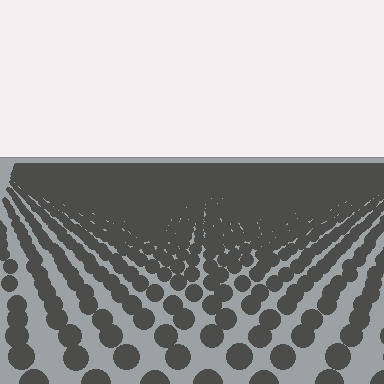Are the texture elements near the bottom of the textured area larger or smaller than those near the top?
Larger. Near the bottom, elements are closer to the viewer and appear at a bigger on-screen size.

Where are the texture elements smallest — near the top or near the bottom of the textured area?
Near the top.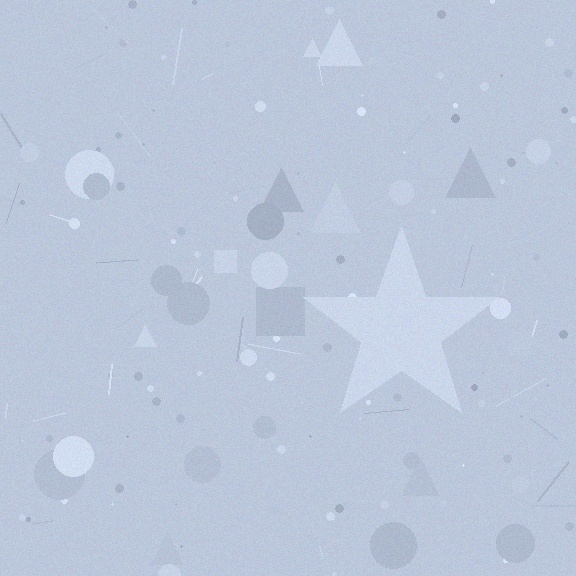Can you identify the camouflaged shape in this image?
The camouflaged shape is a star.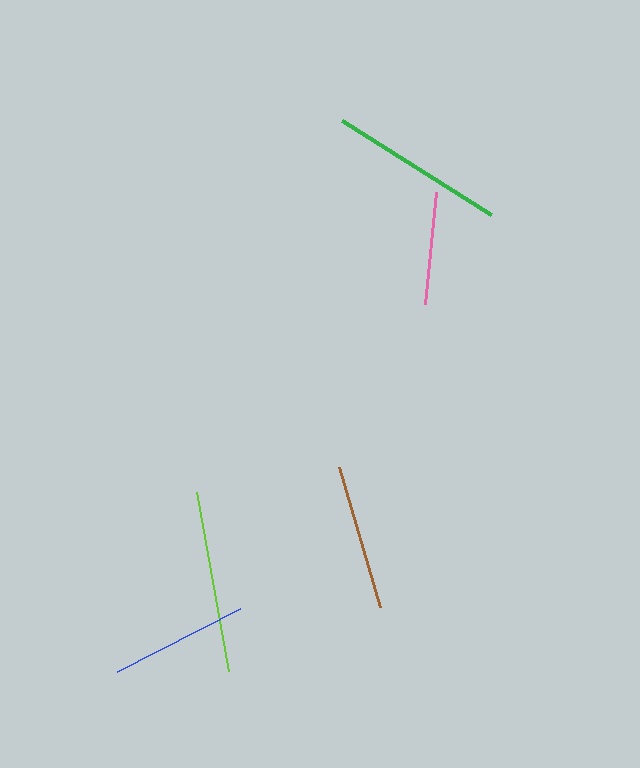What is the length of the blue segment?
The blue segment is approximately 138 pixels long.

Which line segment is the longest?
The lime line is the longest at approximately 181 pixels.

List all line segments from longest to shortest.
From longest to shortest: lime, green, brown, blue, pink.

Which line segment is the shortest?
The pink line is the shortest at approximately 113 pixels.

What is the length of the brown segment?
The brown segment is approximately 146 pixels long.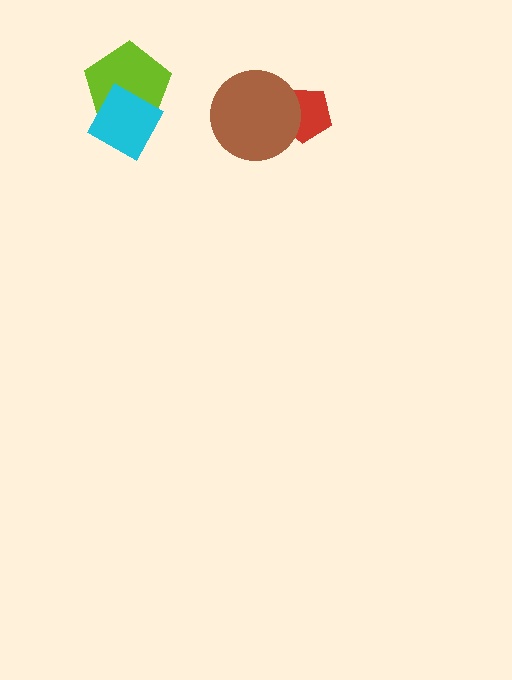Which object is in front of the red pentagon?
The brown circle is in front of the red pentagon.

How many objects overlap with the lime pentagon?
1 object overlaps with the lime pentagon.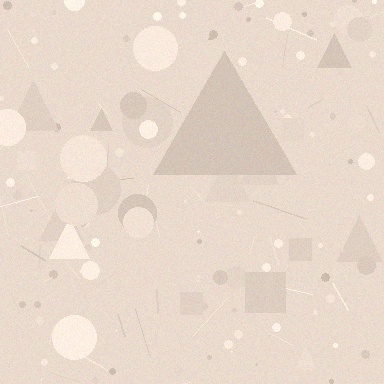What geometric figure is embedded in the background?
A triangle is embedded in the background.